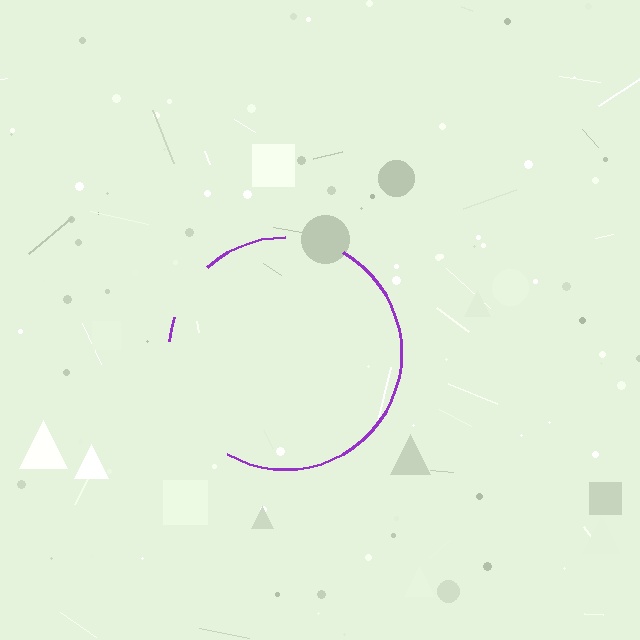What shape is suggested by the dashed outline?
The dashed outline suggests a circle.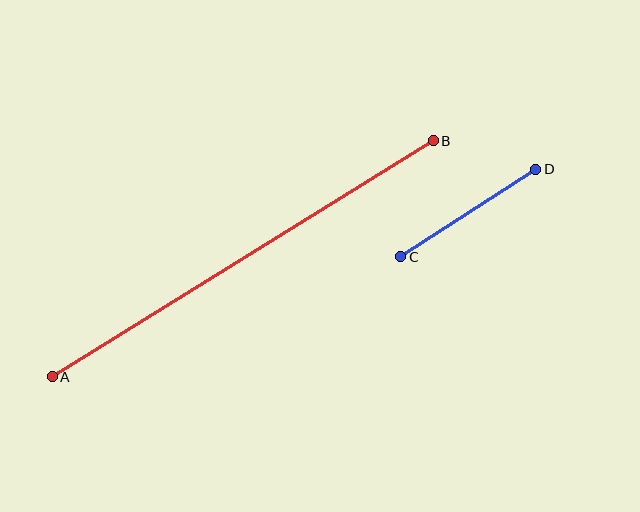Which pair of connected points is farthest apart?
Points A and B are farthest apart.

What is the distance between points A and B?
The distance is approximately 448 pixels.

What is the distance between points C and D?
The distance is approximately 161 pixels.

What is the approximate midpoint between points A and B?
The midpoint is at approximately (243, 259) pixels.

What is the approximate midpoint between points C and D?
The midpoint is at approximately (468, 213) pixels.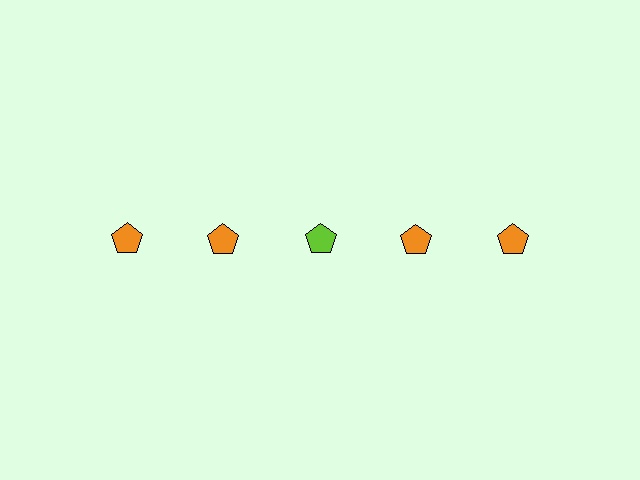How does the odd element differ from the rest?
It has a different color: lime instead of orange.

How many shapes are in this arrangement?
There are 5 shapes arranged in a grid pattern.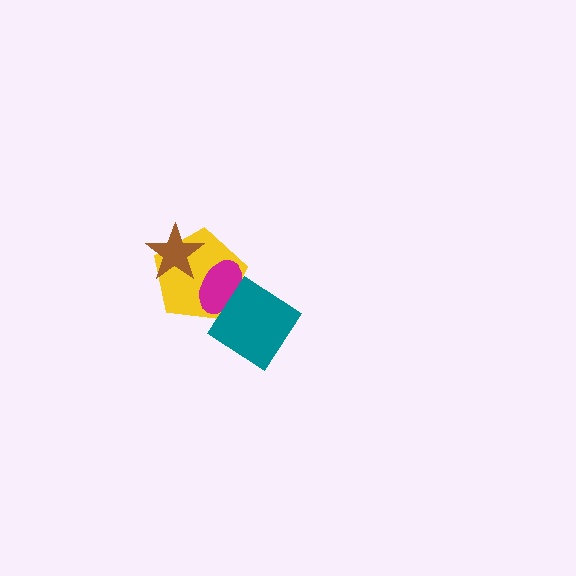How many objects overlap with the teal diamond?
2 objects overlap with the teal diamond.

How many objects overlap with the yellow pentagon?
3 objects overlap with the yellow pentagon.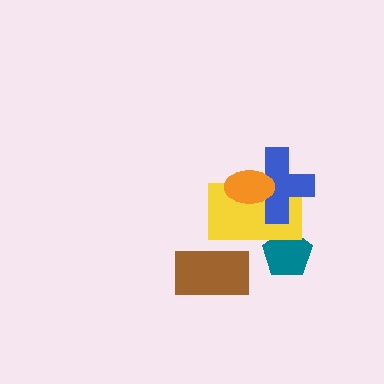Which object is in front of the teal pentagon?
The yellow rectangle is in front of the teal pentagon.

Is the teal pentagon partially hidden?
Yes, it is partially covered by another shape.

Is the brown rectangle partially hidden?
No, no other shape covers it.